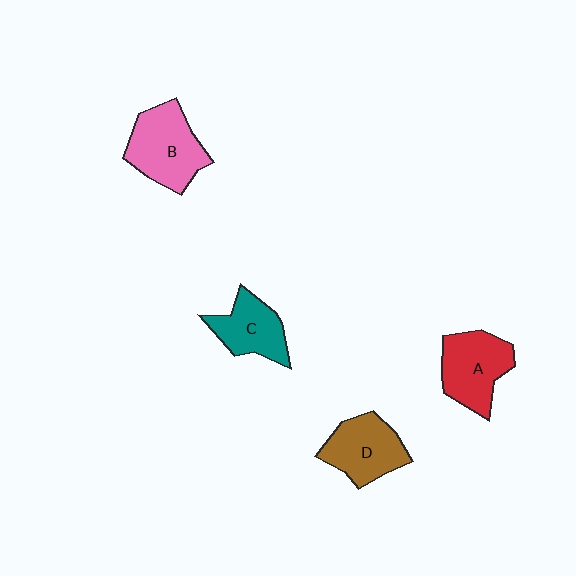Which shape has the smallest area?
Shape C (teal).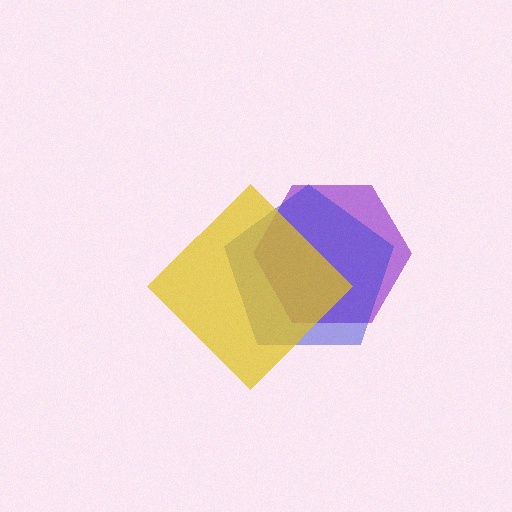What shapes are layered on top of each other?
The layered shapes are: a purple hexagon, a blue pentagon, a yellow diamond.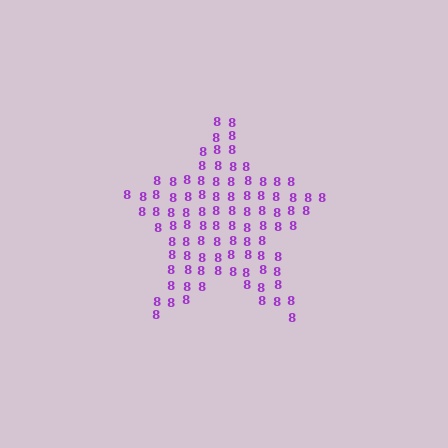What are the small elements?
The small elements are digit 8's.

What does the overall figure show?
The overall figure shows a star.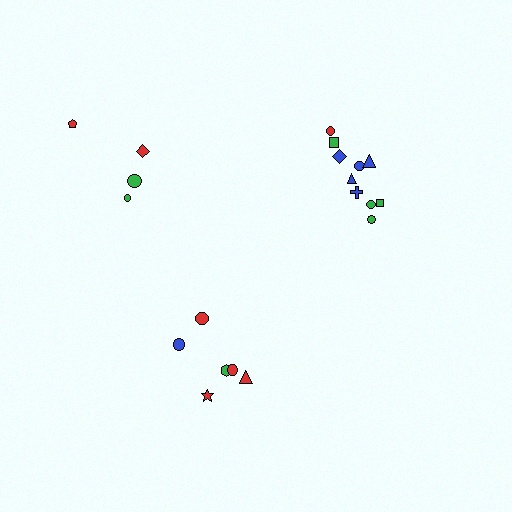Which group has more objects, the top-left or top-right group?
The top-right group.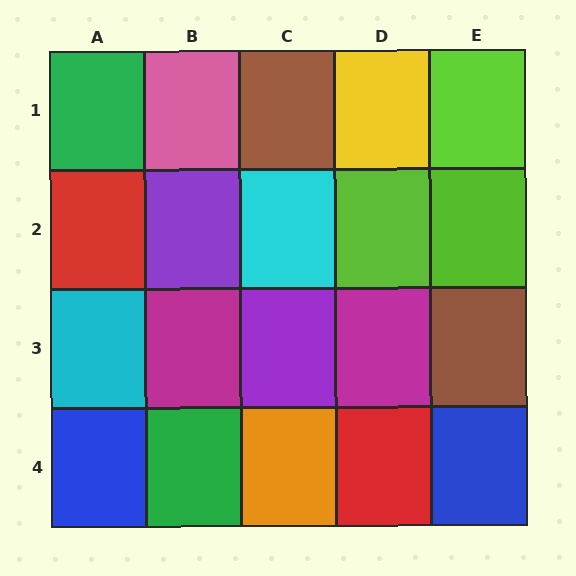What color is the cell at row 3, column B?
Magenta.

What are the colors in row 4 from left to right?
Blue, green, orange, red, blue.